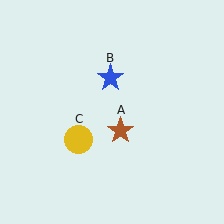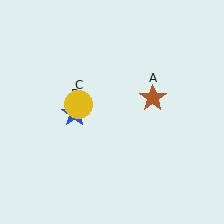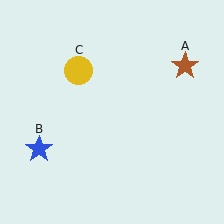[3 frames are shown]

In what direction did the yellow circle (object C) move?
The yellow circle (object C) moved up.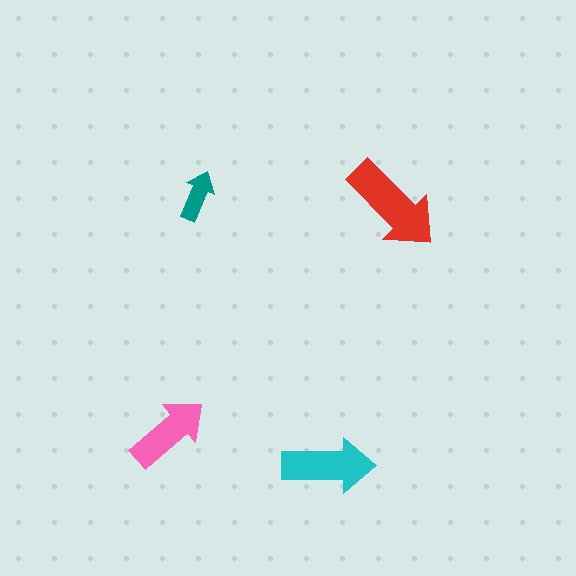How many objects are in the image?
There are 4 objects in the image.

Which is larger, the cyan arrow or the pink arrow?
The cyan one.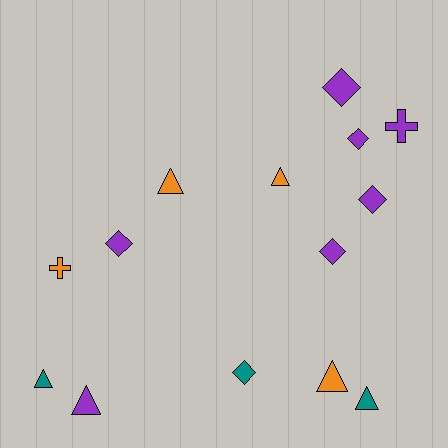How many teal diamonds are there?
There is 1 teal diamond.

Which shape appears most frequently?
Triangle, with 6 objects.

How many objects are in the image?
There are 14 objects.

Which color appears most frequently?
Purple, with 7 objects.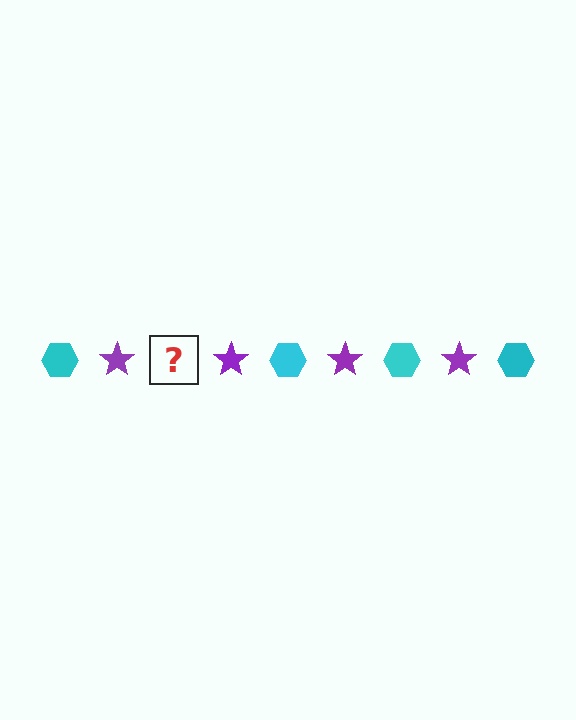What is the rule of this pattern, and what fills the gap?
The rule is that the pattern alternates between cyan hexagon and purple star. The gap should be filled with a cyan hexagon.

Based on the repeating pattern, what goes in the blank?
The blank should be a cyan hexagon.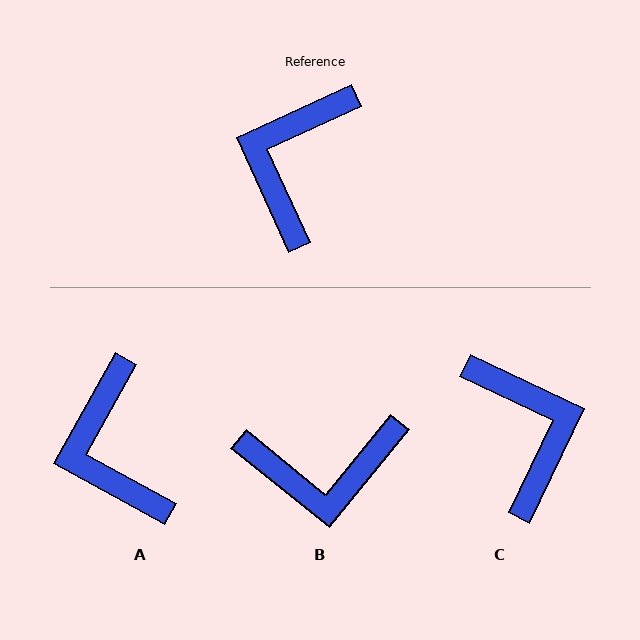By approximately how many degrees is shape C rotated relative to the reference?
Approximately 140 degrees clockwise.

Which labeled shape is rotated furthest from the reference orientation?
C, about 140 degrees away.